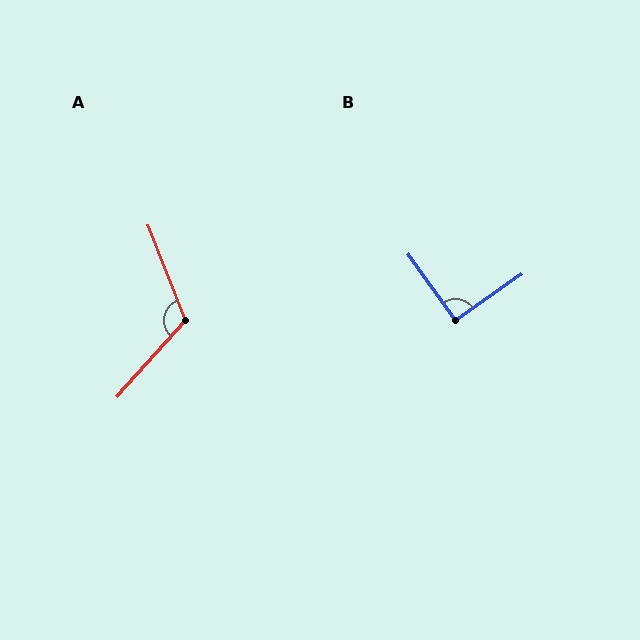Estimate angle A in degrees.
Approximately 117 degrees.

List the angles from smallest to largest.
B (91°), A (117°).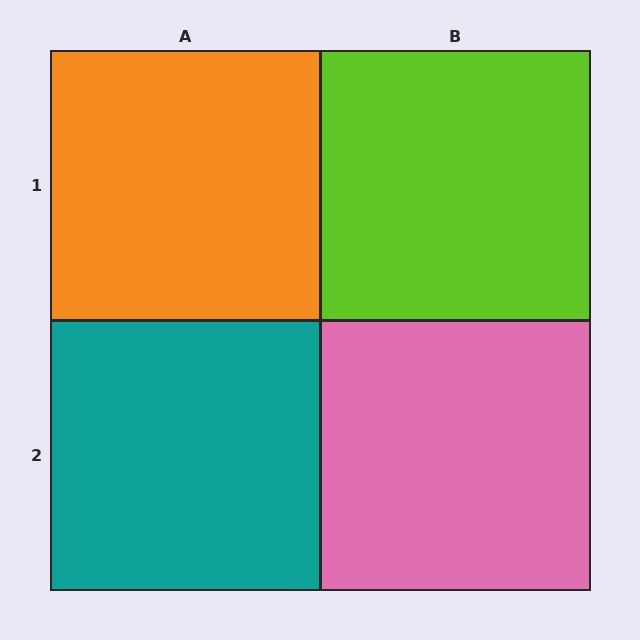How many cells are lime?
1 cell is lime.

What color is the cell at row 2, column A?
Teal.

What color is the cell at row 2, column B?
Pink.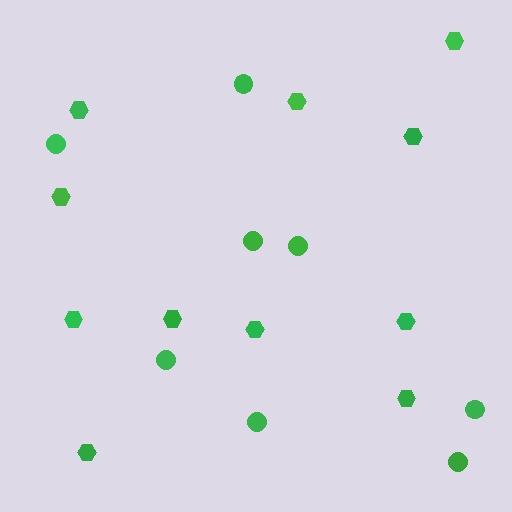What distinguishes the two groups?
There are 2 groups: one group of hexagons (11) and one group of circles (8).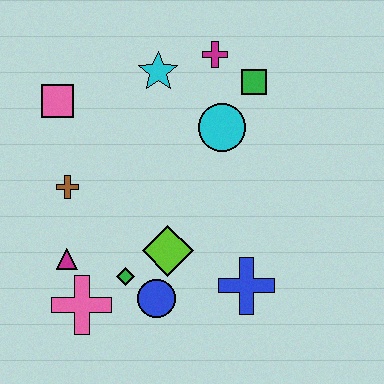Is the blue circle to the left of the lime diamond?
Yes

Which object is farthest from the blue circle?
The magenta cross is farthest from the blue circle.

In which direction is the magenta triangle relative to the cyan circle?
The magenta triangle is to the left of the cyan circle.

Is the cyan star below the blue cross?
No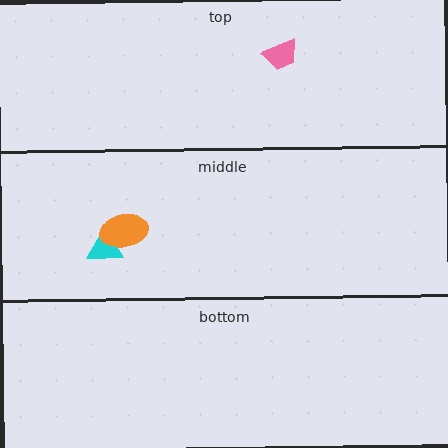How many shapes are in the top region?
1.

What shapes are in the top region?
The pink trapezoid.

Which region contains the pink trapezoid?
The top region.